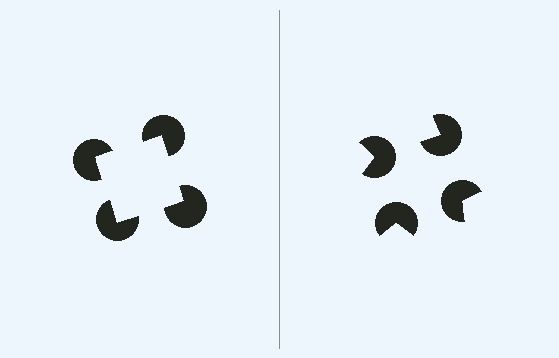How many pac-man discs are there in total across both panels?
8 — 4 on each side.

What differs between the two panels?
The pac-man discs are positioned identically on both sides; only the wedge orientations differ. On the left they align to a square; on the right they are misaligned.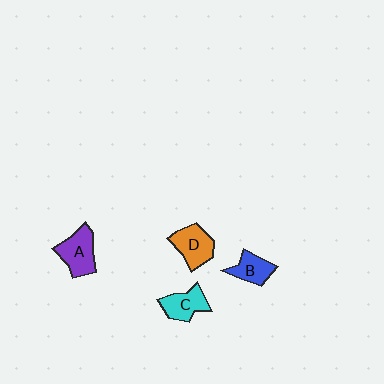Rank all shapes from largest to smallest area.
From largest to smallest: A (purple), D (orange), C (cyan), B (blue).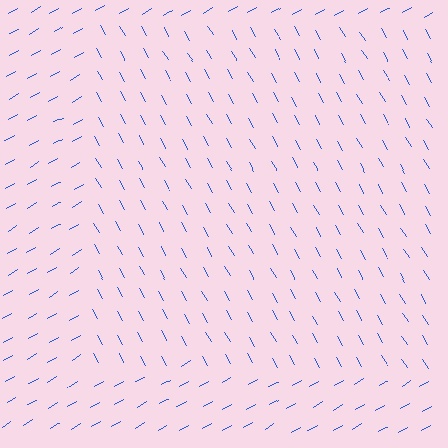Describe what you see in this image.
The image is filled with small blue line segments. A rectangle region in the image has lines oriented differently from the surrounding lines, creating a visible texture boundary.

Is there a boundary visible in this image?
Yes, there is a texture boundary formed by a change in line orientation.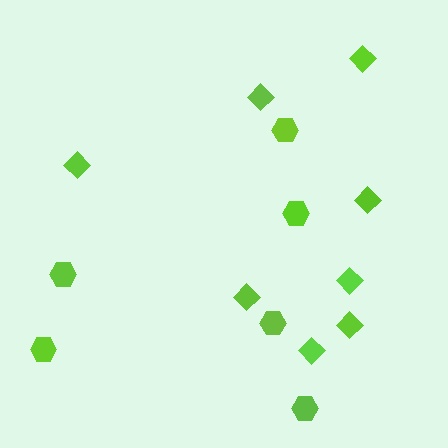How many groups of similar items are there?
There are 2 groups: one group of diamonds (8) and one group of hexagons (6).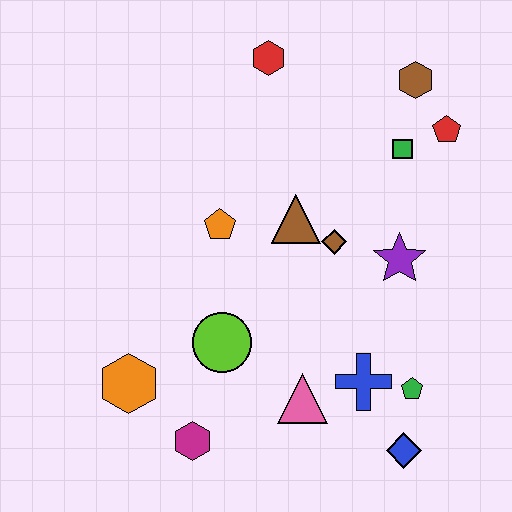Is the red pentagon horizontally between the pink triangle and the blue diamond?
No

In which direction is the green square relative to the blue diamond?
The green square is above the blue diamond.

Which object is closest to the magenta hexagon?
The orange hexagon is closest to the magenta hexagon.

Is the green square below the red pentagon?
Yes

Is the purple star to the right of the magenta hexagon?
Yes